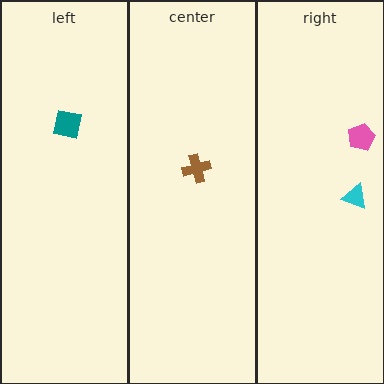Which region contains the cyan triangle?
The right region.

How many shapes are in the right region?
2.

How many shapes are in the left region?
1.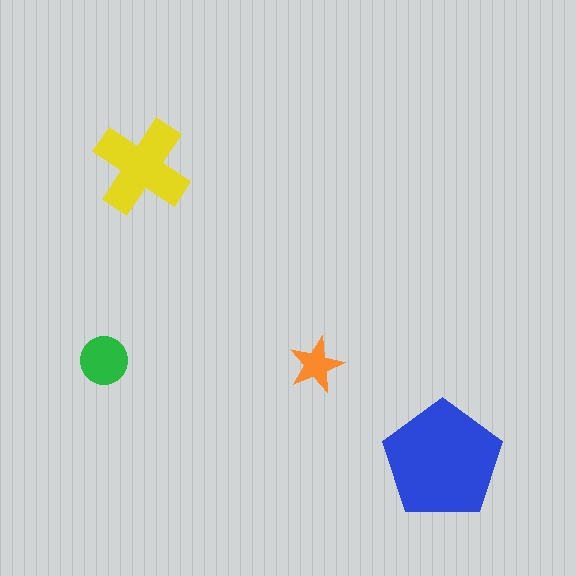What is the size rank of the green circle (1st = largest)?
3rd.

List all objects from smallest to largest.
The orange star, the green circle, the yellow cross, the blue pentagon.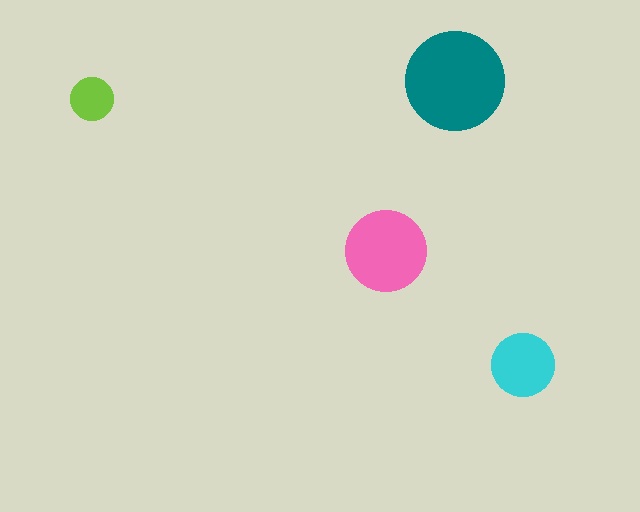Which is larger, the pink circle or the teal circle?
The teal one.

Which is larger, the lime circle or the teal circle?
The teal one.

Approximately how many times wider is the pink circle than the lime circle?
About 2 times wider.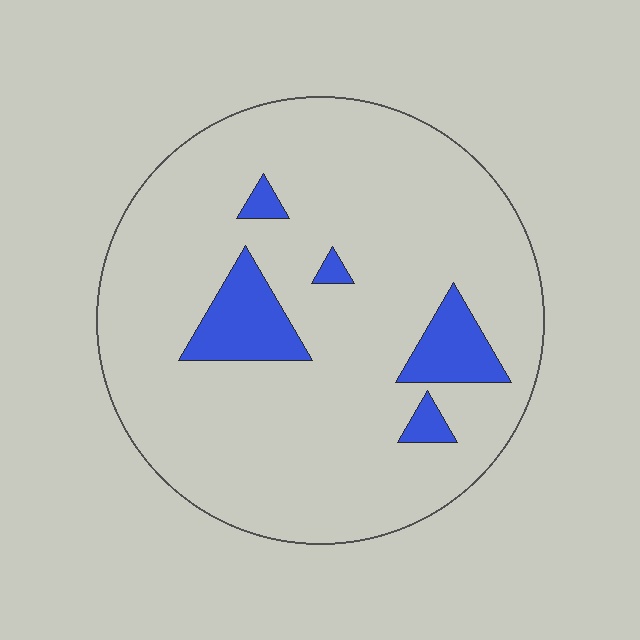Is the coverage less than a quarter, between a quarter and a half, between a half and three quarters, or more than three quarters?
Less than a quarter.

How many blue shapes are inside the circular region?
5.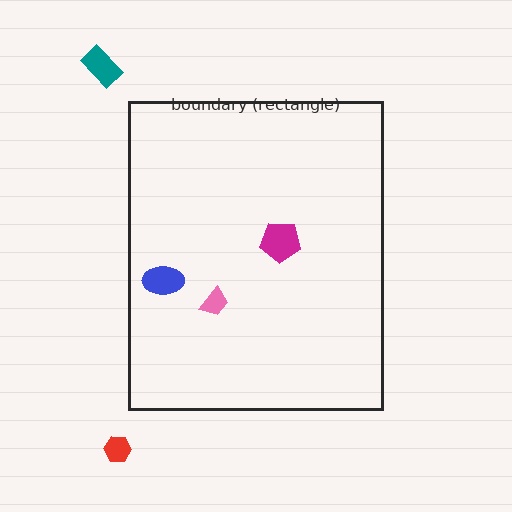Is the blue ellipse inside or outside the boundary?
Inside.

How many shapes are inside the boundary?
3 inside, 2 outside.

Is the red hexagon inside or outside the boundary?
Outside.